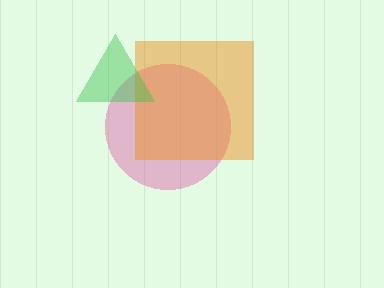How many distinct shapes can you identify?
There are 3 distinct shapes: a pink circle, an orange square, a green triangle.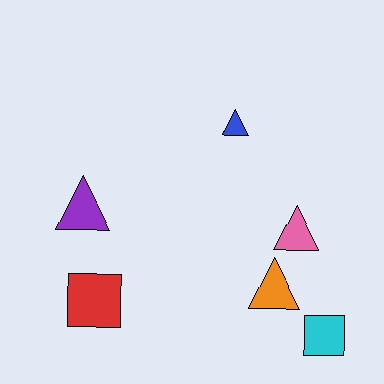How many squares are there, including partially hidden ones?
There are 2 squares.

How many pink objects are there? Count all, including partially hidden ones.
There is 1 pink object.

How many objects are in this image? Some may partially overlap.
There are 6 objects.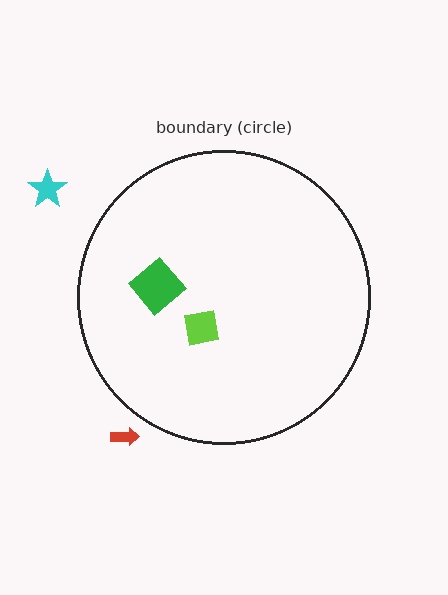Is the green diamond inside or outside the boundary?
Inside.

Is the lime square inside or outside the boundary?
Inside.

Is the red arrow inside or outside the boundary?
Outside.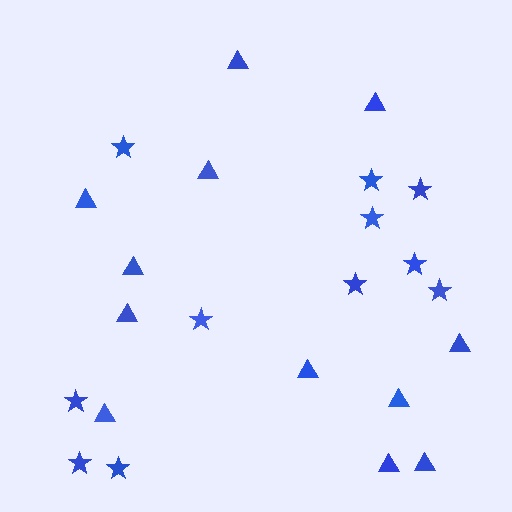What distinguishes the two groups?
There are 2 groups: one group of stars (11) and one group of triangles (12).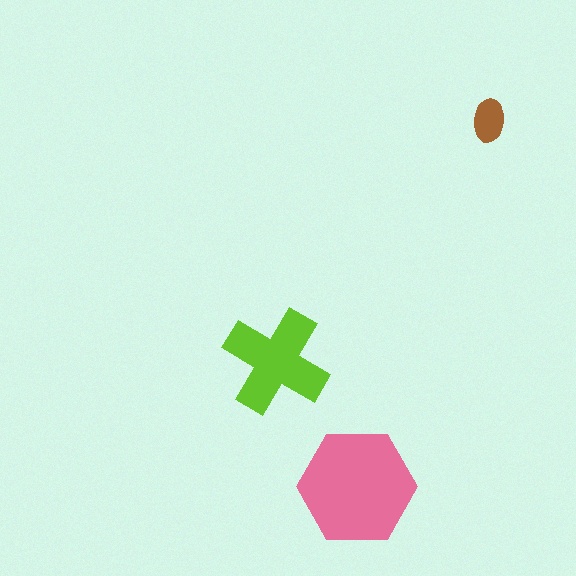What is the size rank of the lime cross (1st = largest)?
2nd.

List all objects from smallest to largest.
The brown ellipse, the lime cross, the pink hexagon.